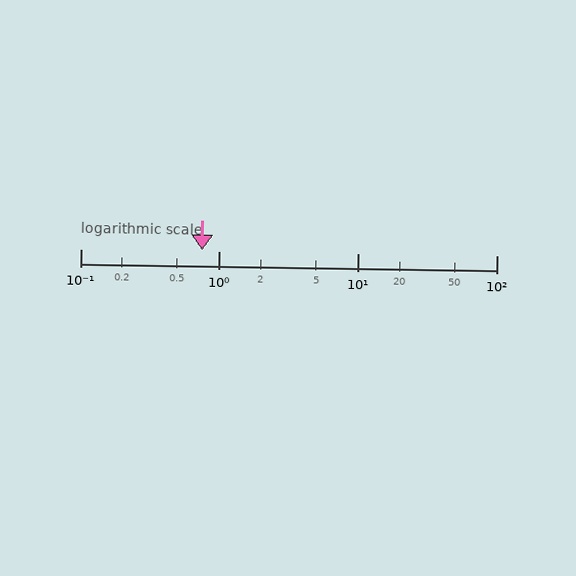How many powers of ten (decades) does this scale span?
The scale spans 3 decades, from 0.1 to 100.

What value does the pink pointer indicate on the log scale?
The pointer indicates approximately 0.75.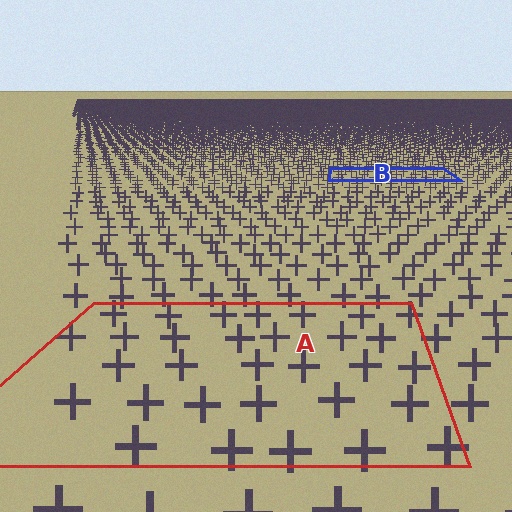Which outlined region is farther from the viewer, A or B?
Region B is farther from the viewer — the texture elements inside it appear smaller and more densely packed.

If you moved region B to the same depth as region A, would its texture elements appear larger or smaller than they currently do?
They would appear larger. At a closer depth, the same texture elements are projected at a bigger on-screen size.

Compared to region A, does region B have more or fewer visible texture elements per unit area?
Region B has more texture elements per unit area — they are packed more densely because it is farther away.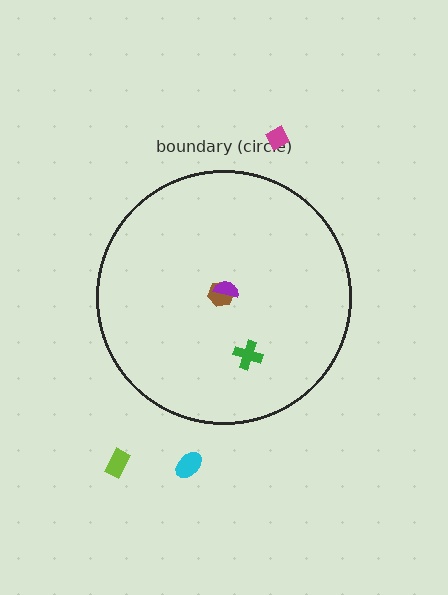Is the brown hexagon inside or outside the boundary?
Inside.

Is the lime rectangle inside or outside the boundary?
Outside.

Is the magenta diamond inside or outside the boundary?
Outside.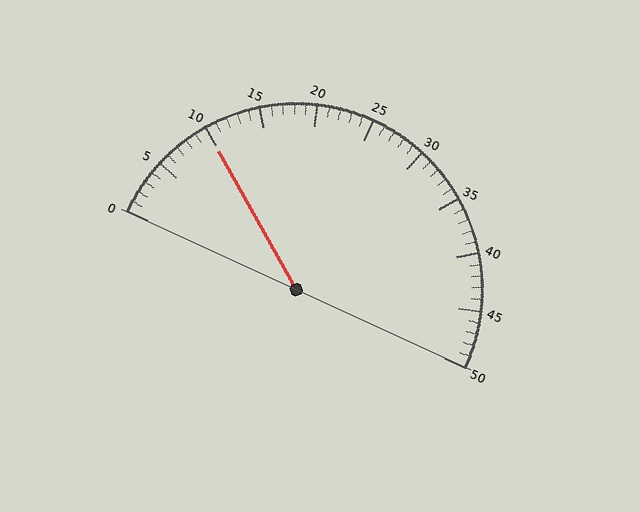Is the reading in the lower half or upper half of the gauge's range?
The reading is in the lower half of the range (0 to 50).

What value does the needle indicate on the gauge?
The needle indicates approximately 10.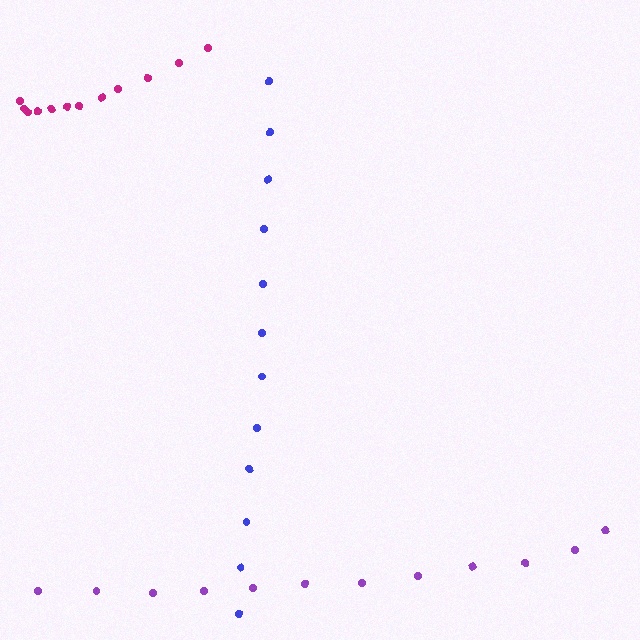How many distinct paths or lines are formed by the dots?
There are 3 distinct paths.